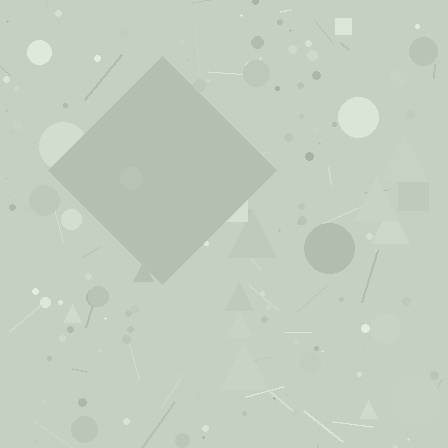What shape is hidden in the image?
A diamond is hidden in the image.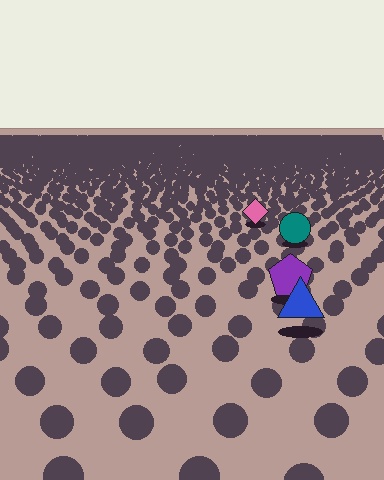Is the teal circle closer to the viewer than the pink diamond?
Yes. The teal circle is closer — you can tell from the texture gradient: the ground texture is coarser near it.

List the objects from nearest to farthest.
From nearest to farthest: the blue triangle, the purple pentagon, the teal circle, the pink diamond.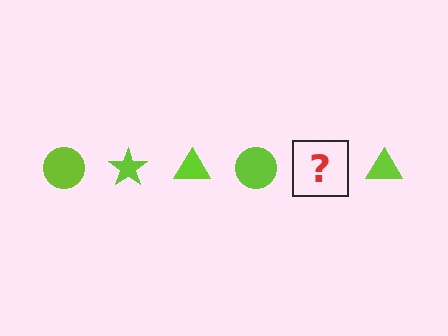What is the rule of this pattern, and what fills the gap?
The rule is that the pattern cycles through circle, star, triangle shapes in lime. The gap should be filled with a lime star.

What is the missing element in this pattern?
The missing element is a lime star.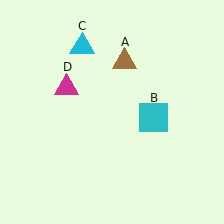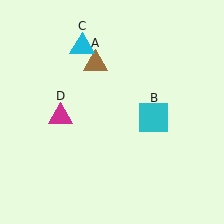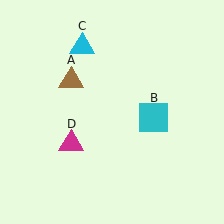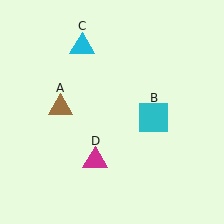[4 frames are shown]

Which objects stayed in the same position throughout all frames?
Cyan square (object B) and cyan triangle (object C) remained stationary.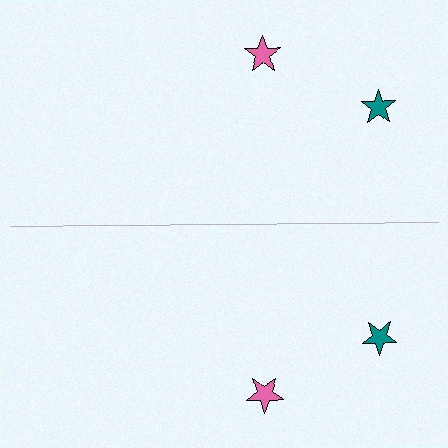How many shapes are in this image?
There are 4 shapes in this image.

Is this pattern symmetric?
Yes, this pattern has bilateral (reflection) symmetry.